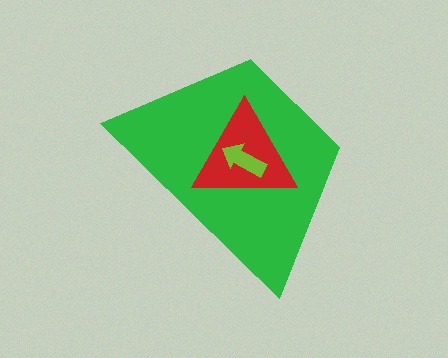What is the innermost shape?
The lime arrow.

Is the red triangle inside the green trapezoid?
Yes.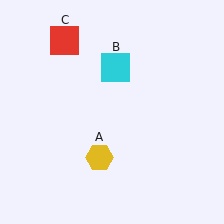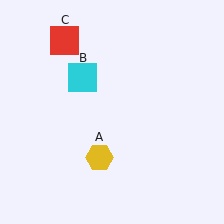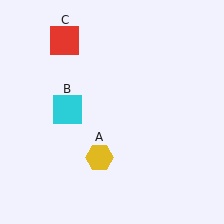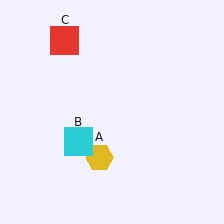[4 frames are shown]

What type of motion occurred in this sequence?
The cyan square (object B) rotated counterclockwise around the center of the scene.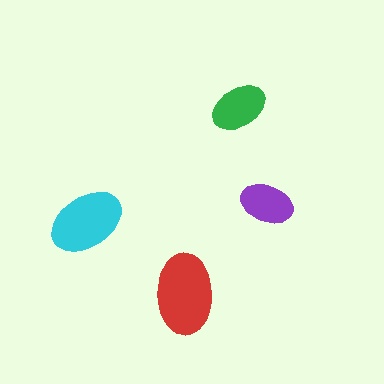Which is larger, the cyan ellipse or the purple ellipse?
The cyan one.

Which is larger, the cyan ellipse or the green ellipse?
The cyan one.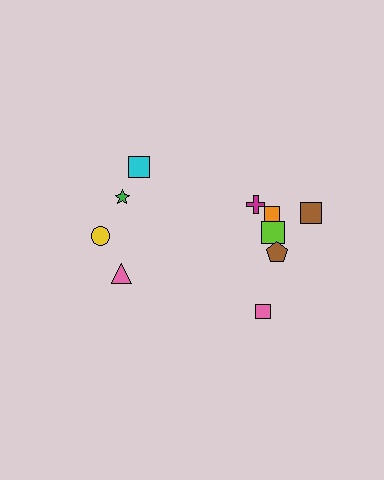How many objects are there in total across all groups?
There are 10 objects.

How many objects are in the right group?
There are 6 objects.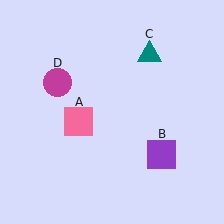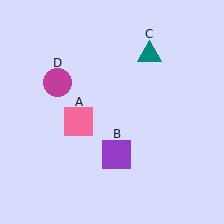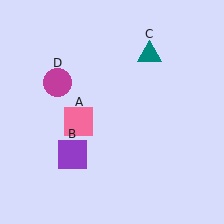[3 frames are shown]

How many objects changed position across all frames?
1 object changed position: purple square (object B).